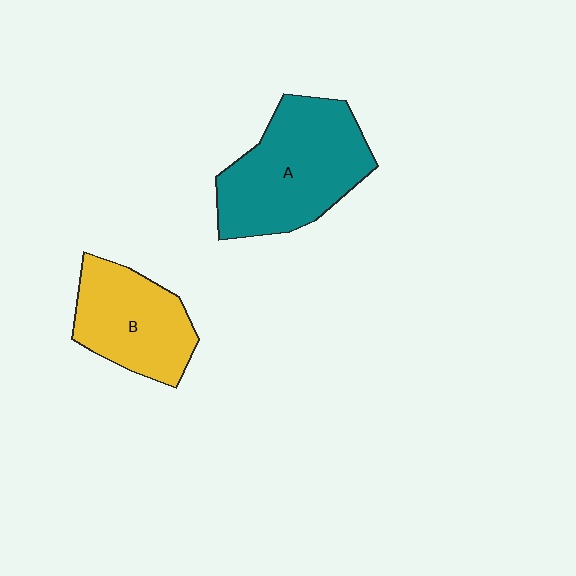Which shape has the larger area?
Shape A (teal).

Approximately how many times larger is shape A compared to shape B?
Approximately 1.4 times.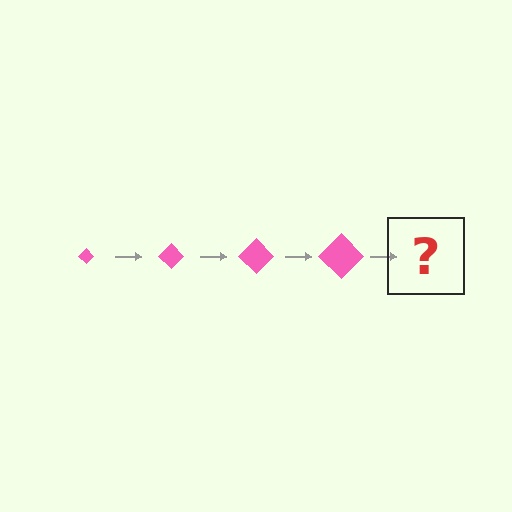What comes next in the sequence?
The next element should be a pink diamond, larger than the previous one.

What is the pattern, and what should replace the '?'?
The pattern is that the diamond gets progressively larger each step. The '?' should be a pink diamond, larger than the previous one.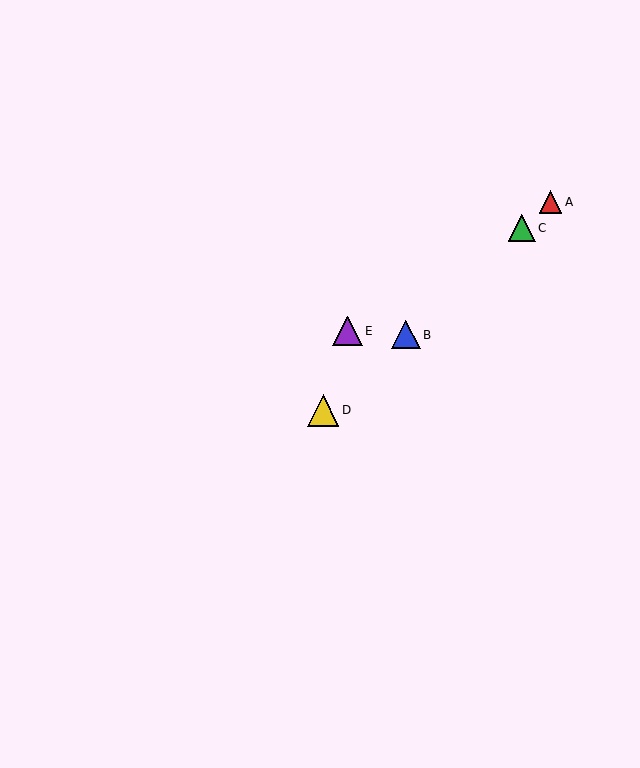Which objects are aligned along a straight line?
Objects A, B, C, D are aligned along a straight line.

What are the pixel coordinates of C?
Object C is at (522, 228).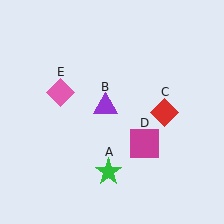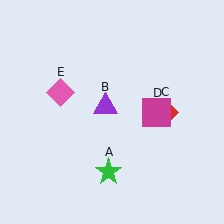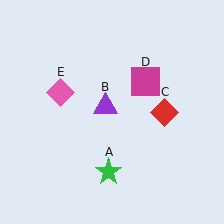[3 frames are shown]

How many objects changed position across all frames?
1 object changed position: magenta square (object D).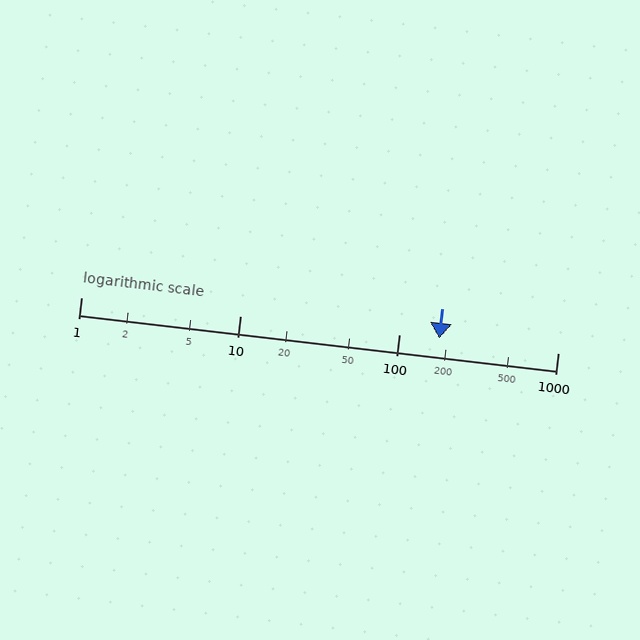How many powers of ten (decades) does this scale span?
The scale spans 3 decades, from 1 to 1000.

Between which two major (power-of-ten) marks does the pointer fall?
The pointer is between 100 and 1000.